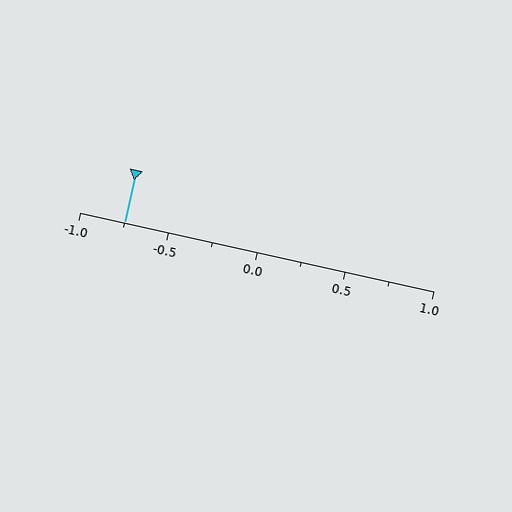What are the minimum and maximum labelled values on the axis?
The axis runs from -1.0 to 1.0.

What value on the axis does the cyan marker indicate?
The marker indicates approximately -0.75.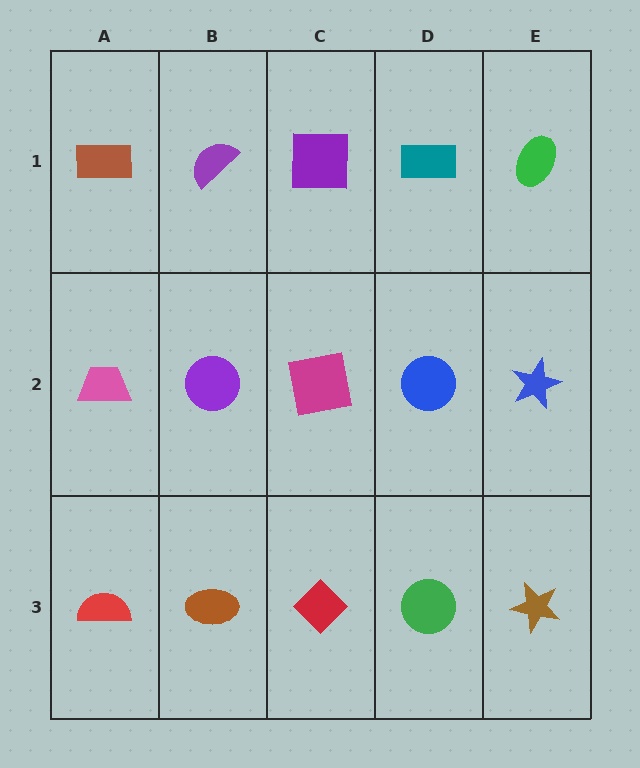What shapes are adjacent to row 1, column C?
A magenta square (row 2, column C), a purple semicircle (row 1, column B), a teal rectangle (row 1, column D).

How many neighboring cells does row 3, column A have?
2.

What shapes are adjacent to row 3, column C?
A magenta square (row 2, column C), a brown ellipse (row 3, column B), a green circle (row 3, column D).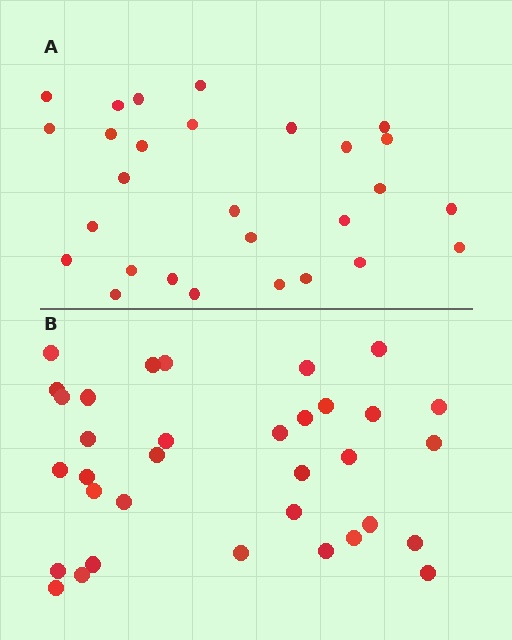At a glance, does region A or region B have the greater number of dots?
Region B (the bottom region) has more dots.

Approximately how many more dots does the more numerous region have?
Region B has about 6 more dots than region A.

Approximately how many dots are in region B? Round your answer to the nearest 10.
About 30 dots. (The exact count is 34, which rounds to 30.)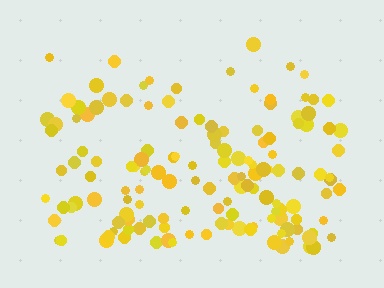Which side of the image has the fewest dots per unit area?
The top.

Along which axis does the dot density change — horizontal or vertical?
Vertical.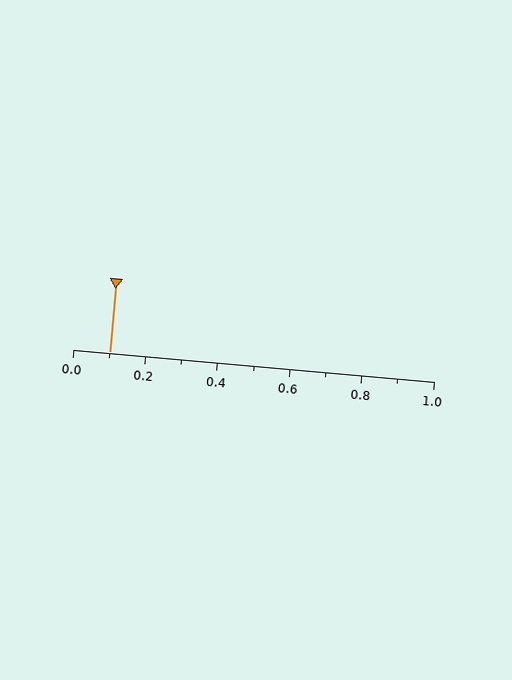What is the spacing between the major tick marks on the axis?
The major ticks are spaced 0.2 apart.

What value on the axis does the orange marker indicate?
The marker indicates approximately 0.1.